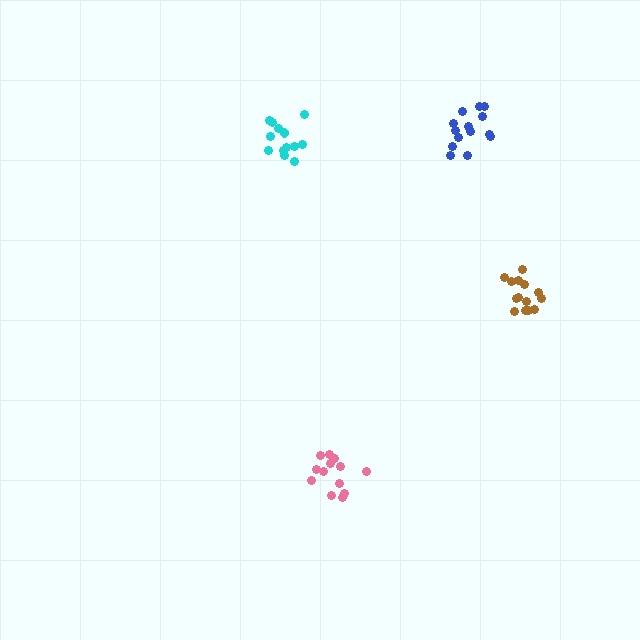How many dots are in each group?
Group 1: 13 dots, Group 2: 14 dots, Group 3: 14 dots, Group 4: 13 dots (54 total).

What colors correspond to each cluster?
The clusters are colored: pink, blue, brown, cyan.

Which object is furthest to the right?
The brown cluster is rightmost.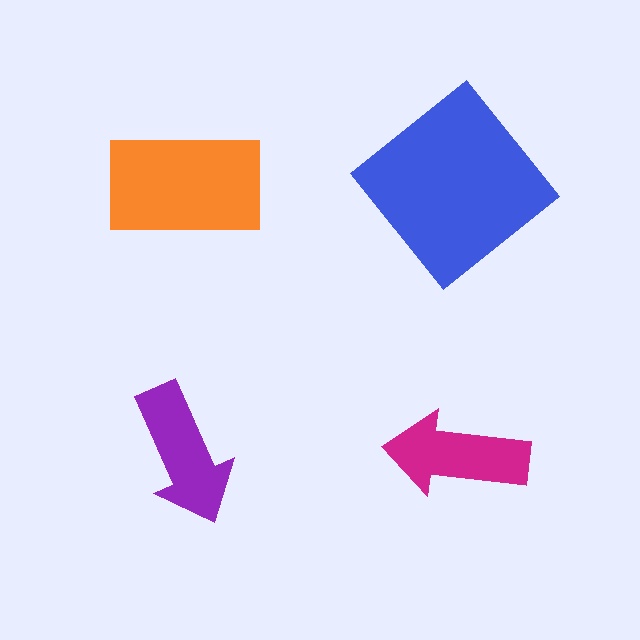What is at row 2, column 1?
A purple arrow.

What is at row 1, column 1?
An orange rectangle.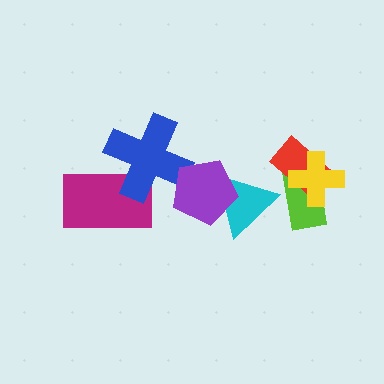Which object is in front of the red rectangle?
The yellow cross is in front of the red rectangle.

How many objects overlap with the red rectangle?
2 objects overlap with the red rectangle.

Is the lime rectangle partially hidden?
Yes, it is partially covered by another shape.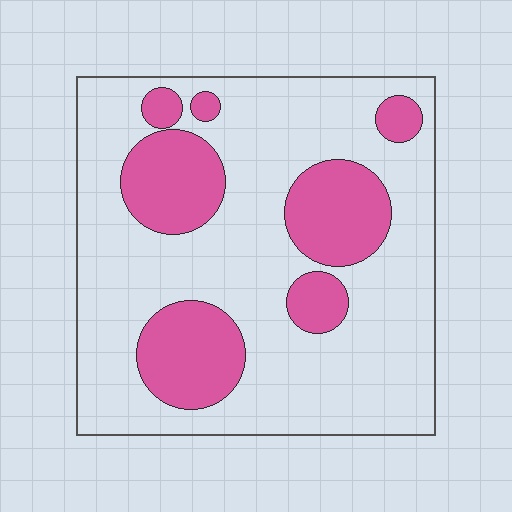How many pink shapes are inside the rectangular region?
7.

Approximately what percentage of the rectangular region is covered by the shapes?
Approximately 25%.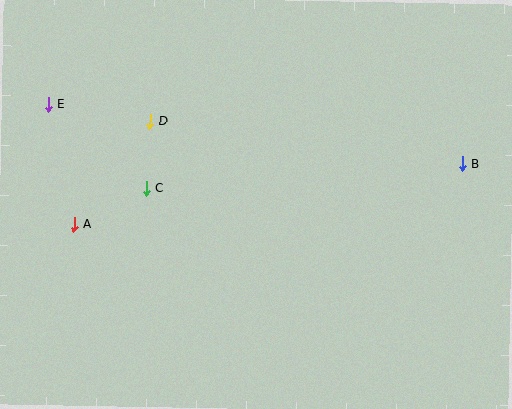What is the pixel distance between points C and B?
The distance between C and B is 316 pixels.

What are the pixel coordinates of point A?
Point A is at (74, 224).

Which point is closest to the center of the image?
Point C at (147, 188) is closest to the center.